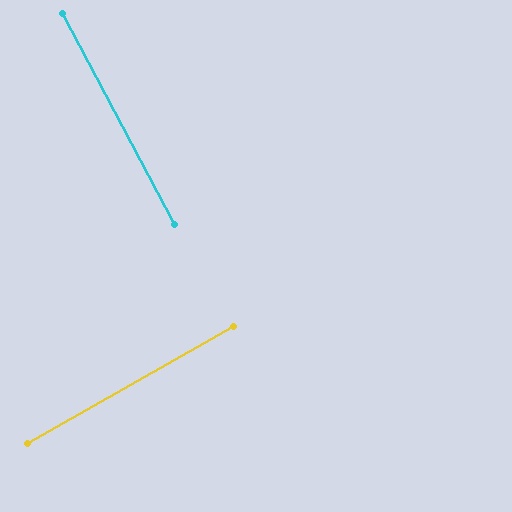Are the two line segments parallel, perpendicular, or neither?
Perpendicular — they meet at approximately 88°.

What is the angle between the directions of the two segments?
Approximately 88 degrees.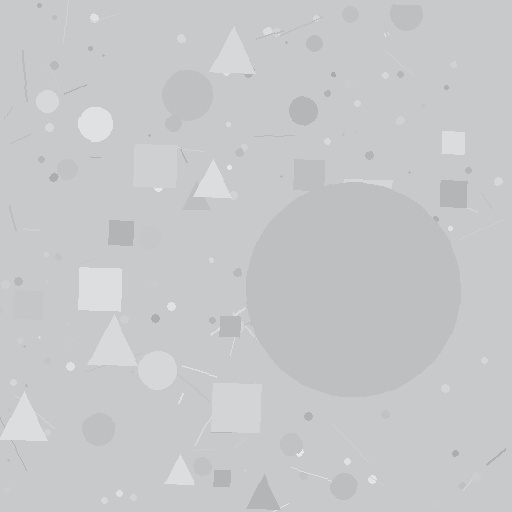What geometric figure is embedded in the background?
A circle is embedded in the background.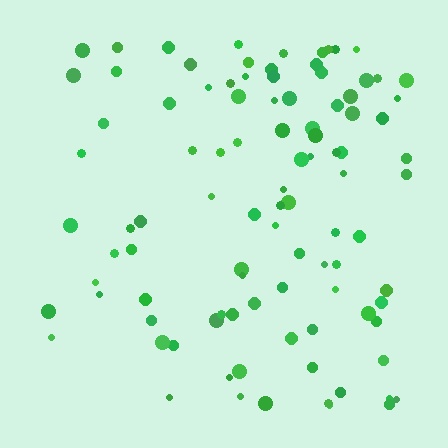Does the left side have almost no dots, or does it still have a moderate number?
Still a moderate number, just noticeably fewer than the right.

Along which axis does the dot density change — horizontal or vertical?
Horizontal.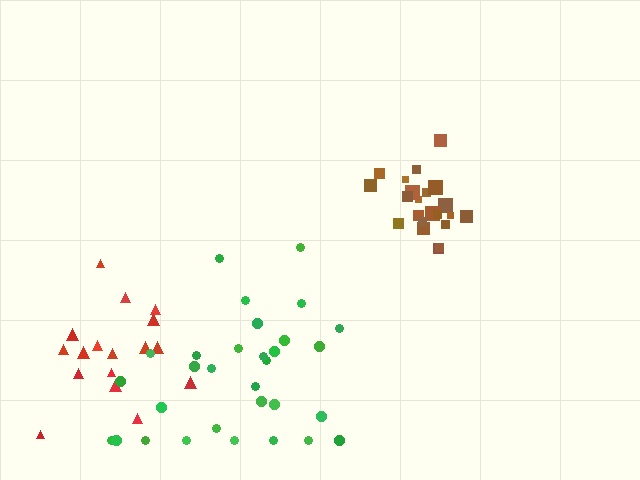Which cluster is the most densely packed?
Brown.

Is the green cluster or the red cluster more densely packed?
Green.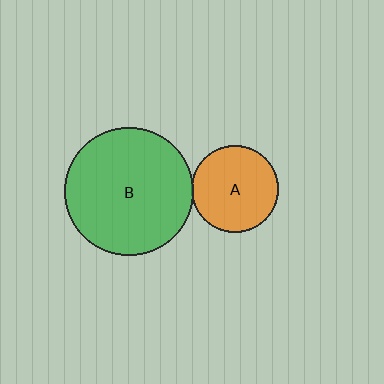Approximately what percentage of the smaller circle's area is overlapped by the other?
Approximately 5%.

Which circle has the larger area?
Circle B (green).